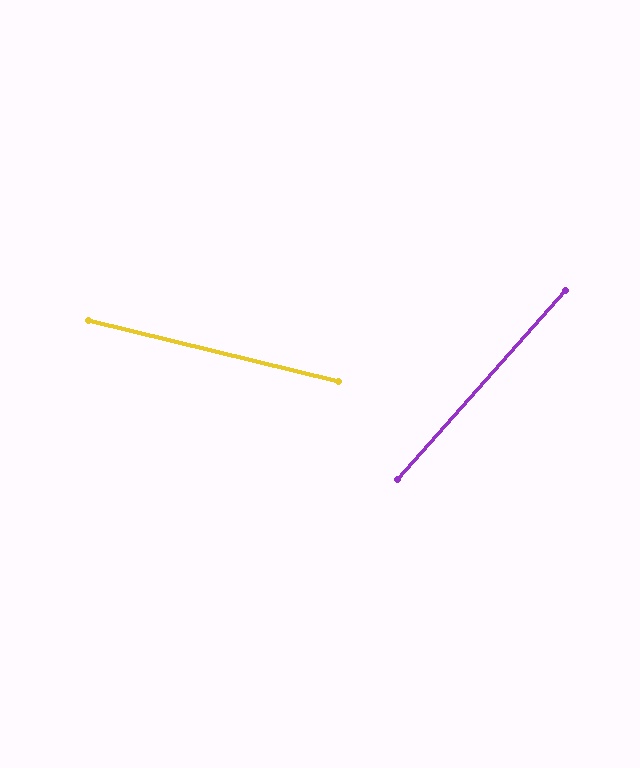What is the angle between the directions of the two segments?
Approximately 62 degrees.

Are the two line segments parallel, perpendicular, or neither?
Neither parallel nor perpendicular — they differ by about 62°.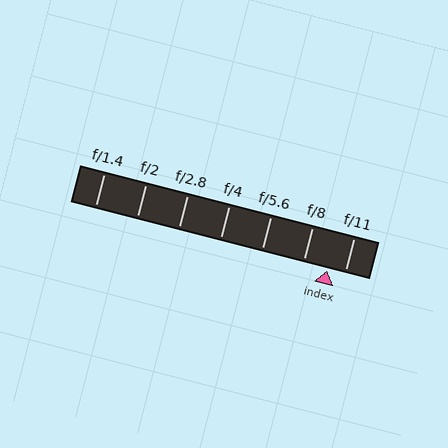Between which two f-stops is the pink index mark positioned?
The index mark is between f/8 and f/11.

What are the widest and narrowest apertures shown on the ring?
The widest aperture shown is f/1.4 and the narrowest is f/11.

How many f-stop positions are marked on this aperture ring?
There are 7 f-stop positions marked.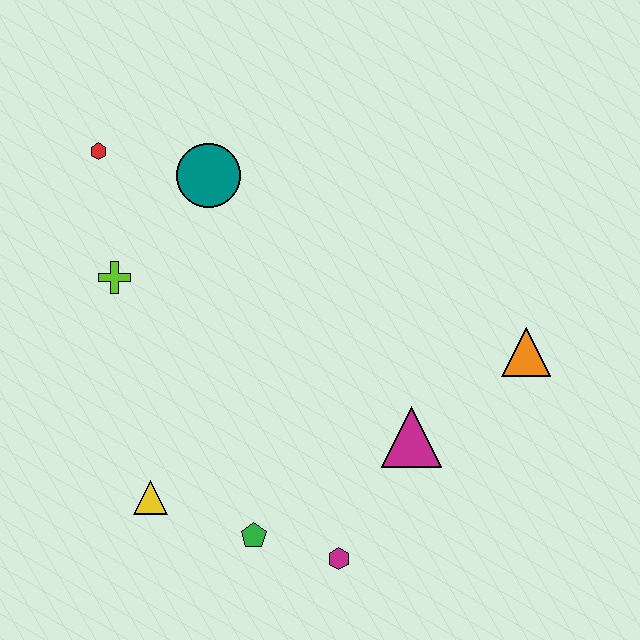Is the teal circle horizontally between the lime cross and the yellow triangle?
No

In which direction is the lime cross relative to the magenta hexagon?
The lime cross is above the magenta hexagon.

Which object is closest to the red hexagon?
The teal circle is closest to the red hexagon.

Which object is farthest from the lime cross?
The orange triangle is farthest from the lime cross.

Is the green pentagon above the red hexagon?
No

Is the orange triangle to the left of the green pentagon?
No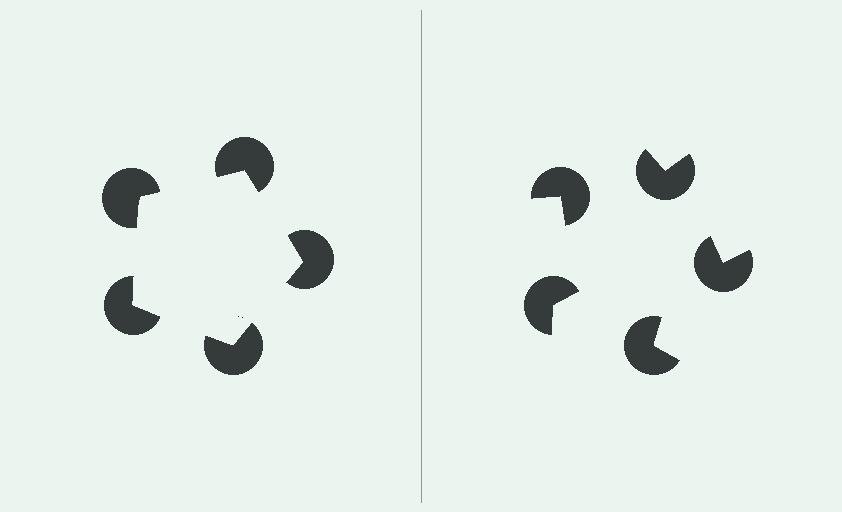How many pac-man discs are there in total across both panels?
10 — 5 on each side.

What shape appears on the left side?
An illusory pentagon.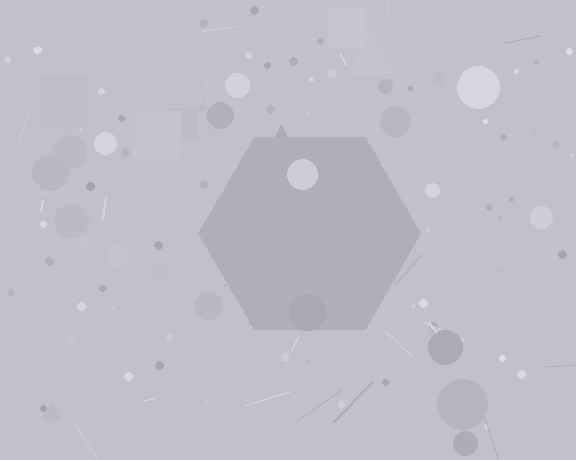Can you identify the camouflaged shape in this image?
The camouflaged shape is a hexagon.